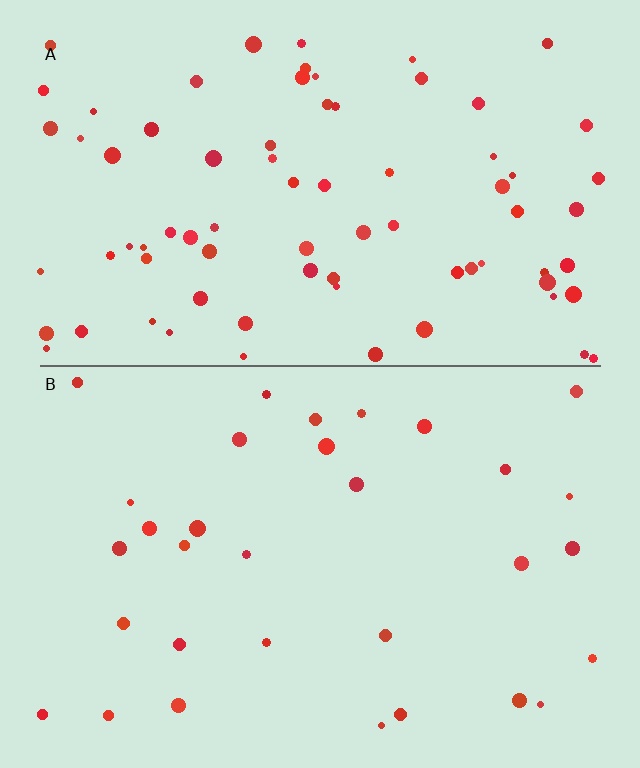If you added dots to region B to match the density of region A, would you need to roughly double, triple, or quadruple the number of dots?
Approximately double.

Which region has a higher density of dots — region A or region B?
A (the top).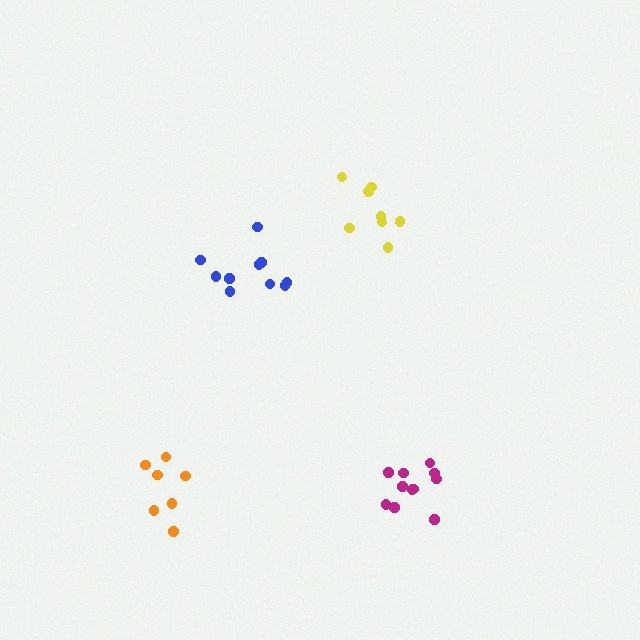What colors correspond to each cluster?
The clusters are colored: blue, magenta, yellow, orange.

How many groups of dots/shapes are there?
There are 4 groups.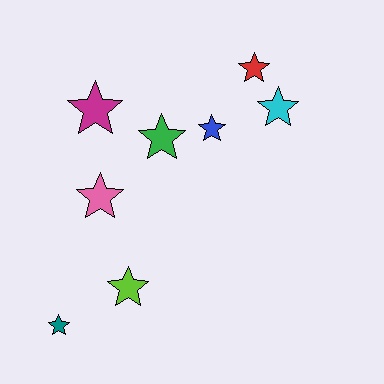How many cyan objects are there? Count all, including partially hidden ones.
There is 1 cyan object.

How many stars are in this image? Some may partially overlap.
There are 8 stars.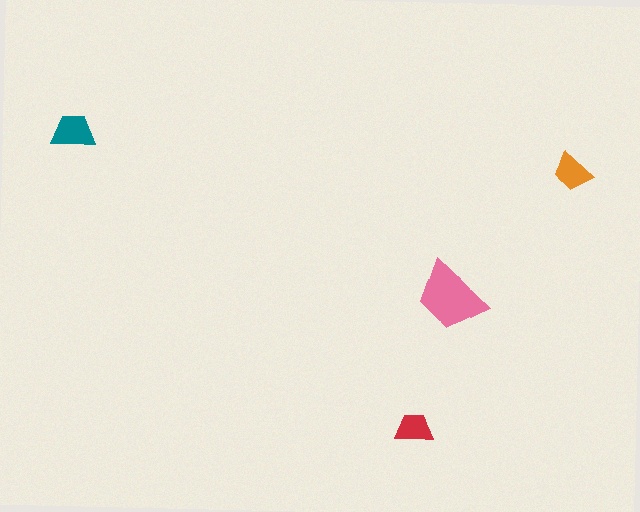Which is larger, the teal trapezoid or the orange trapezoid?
The teal one.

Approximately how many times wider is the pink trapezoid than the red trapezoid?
About 2 times wider.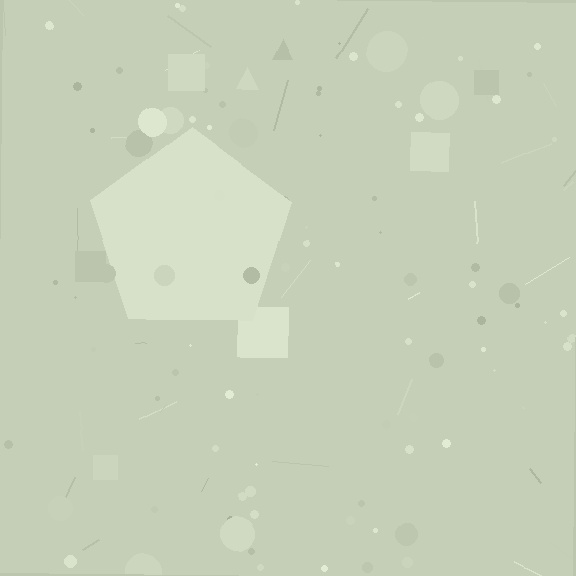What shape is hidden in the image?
A pentagon is hidden in the image.